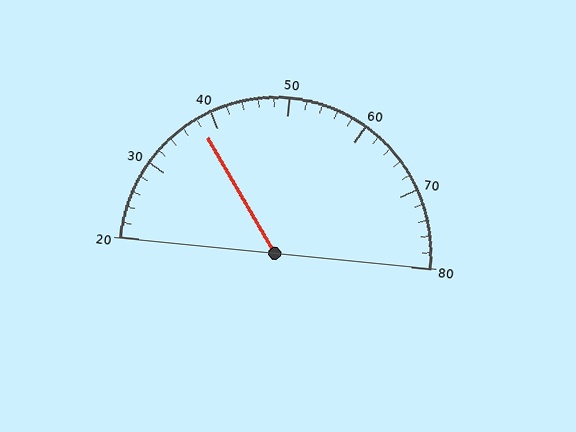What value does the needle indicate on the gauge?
The needle indicates approximately 38.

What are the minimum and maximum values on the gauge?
The gauge ranges from 20 to 80.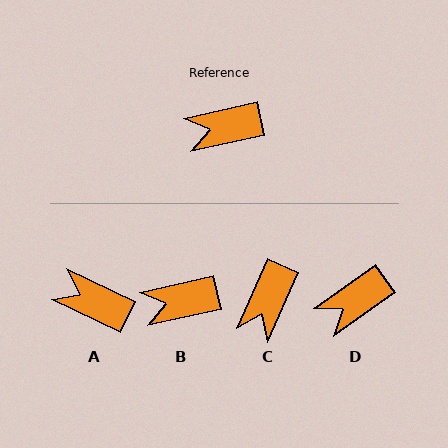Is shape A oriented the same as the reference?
No, it is off by about 38 degrees.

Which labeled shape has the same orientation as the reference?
B.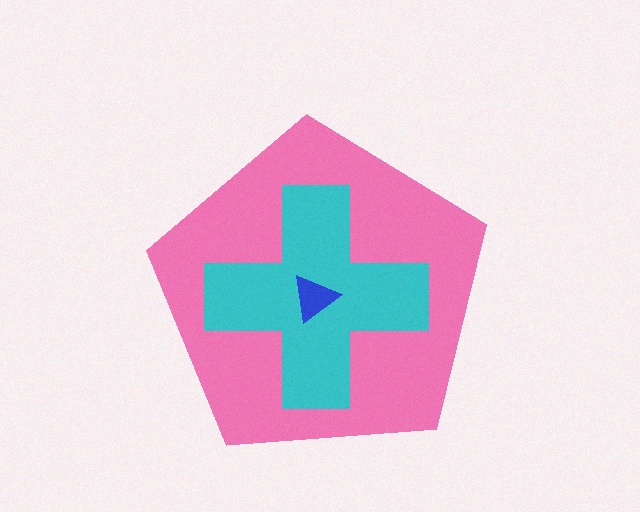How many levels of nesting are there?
3.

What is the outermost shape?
The pink pentagon.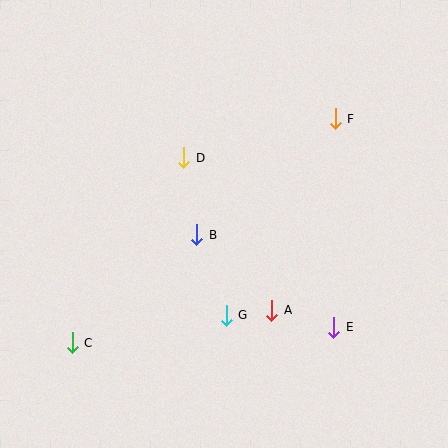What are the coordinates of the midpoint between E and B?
The midpoint between E and B is at (265, 281).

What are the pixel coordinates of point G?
Point G is at (226, 315).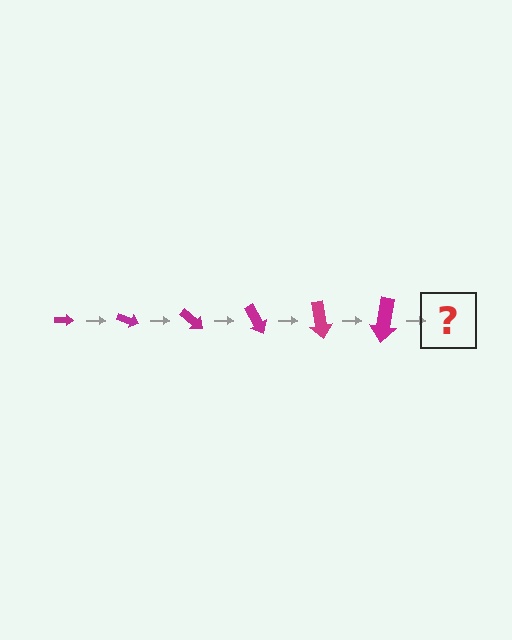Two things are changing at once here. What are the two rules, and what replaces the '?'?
The two rules are that the arrow grows larger each step and it rotates 20 degrees each step. The '?' should be an arrow, larger than the previous one and rotated 120 degrees from the start.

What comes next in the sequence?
The next element should be an arrow, larger than the previous one and rotated 120 degrees from the start.